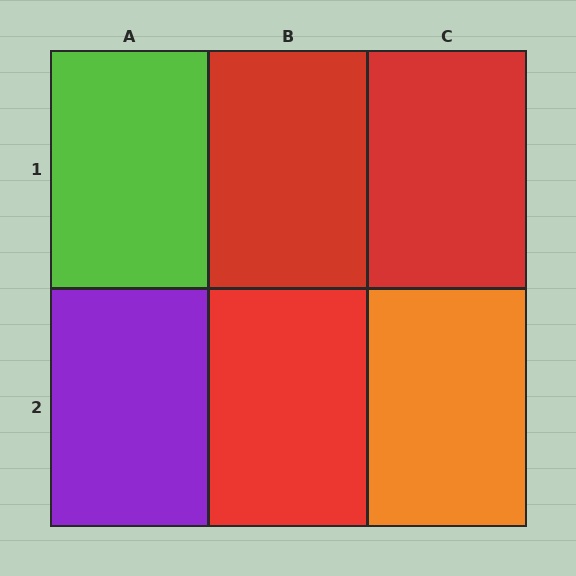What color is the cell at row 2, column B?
Red.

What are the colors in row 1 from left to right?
Lime, red, red.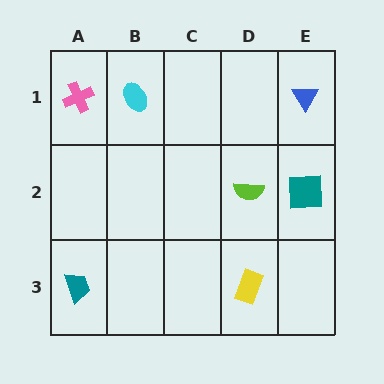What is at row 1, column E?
A blue triangle.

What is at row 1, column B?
A cyan ellipse.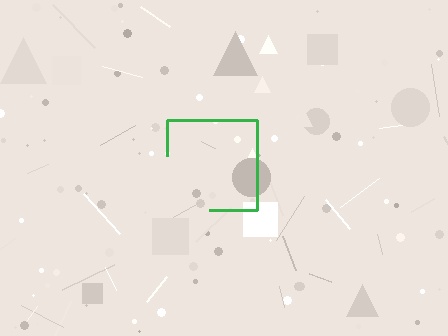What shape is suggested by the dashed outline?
The dashed outline suggests a square.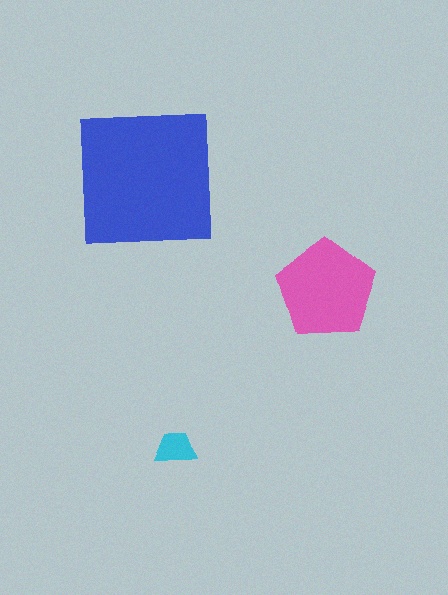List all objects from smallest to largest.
The cyan trapezoid, the pink pentagon, the blue square.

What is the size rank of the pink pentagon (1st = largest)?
2nd.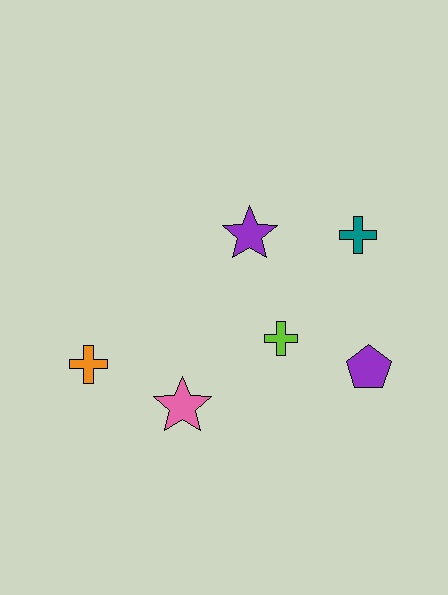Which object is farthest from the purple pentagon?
The orange cross is farthest from the purple pentagon.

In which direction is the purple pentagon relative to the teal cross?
The purple pentagon is below the teal cross.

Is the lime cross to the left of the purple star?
No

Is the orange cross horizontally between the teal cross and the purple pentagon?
No